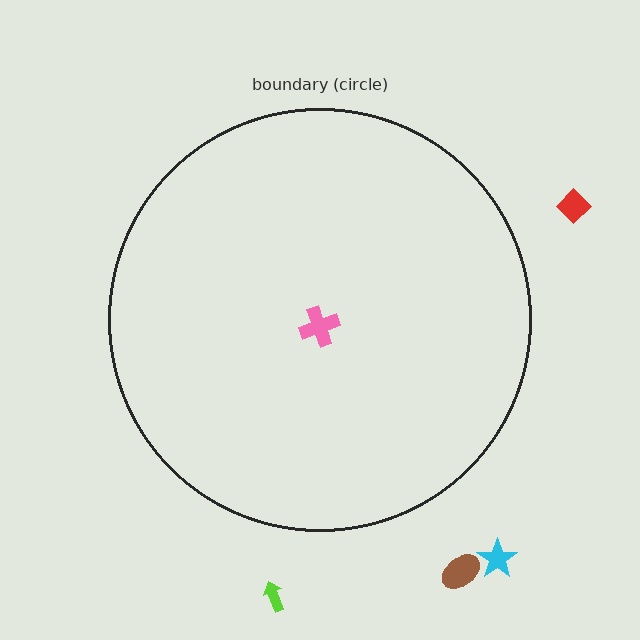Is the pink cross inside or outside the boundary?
Inside.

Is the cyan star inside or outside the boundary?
Outside.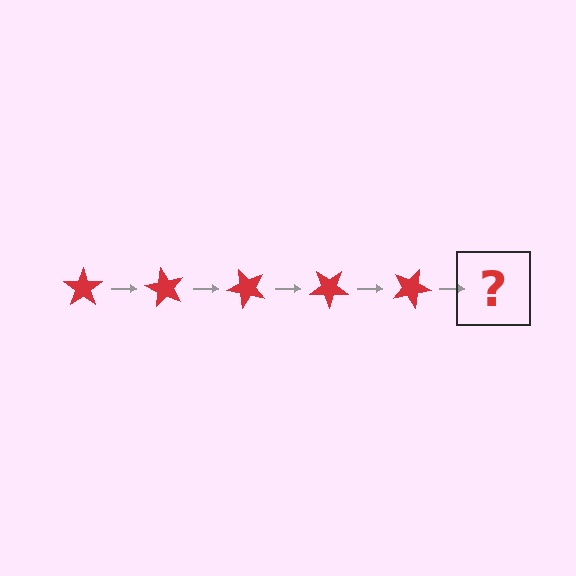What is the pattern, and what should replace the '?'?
The pattern is that the star rotates 60 degrees each step. The '?' should be a red star rotated 300 degrees.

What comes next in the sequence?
The next element should be a red star rotated 300 degrees.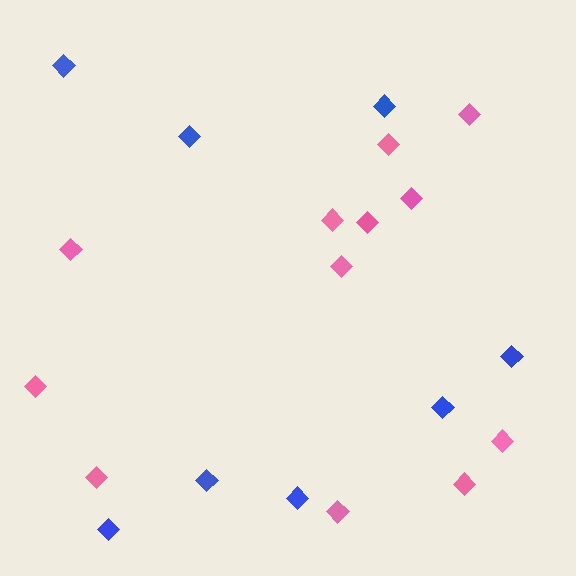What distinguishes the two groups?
There are 2 groups: one group of pink diamonds (12) and one group of blue diamonds (8).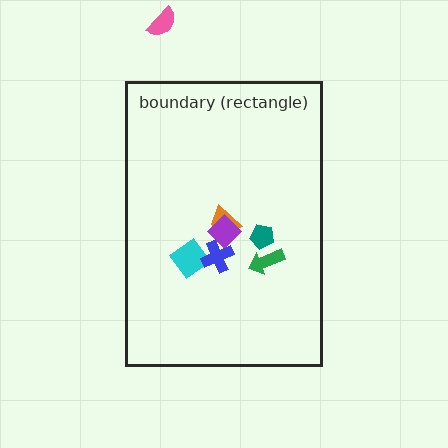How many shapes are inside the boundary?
6 inside, 1 outside.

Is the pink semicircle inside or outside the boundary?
Outside.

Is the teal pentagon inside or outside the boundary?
Inside.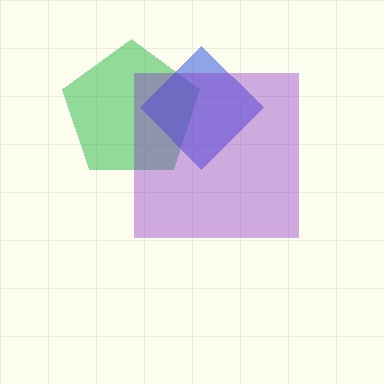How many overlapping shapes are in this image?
There are 3 overlapping shapes in the image.